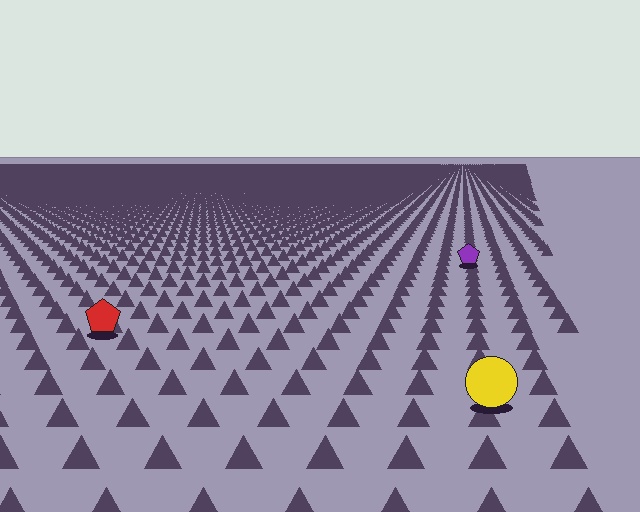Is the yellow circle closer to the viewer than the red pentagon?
Yes. The yellow circle is closer — you can tell from the texture gradient: the ground texture is coarser near it.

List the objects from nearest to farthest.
From nearest to farthest: the yellow circle, the red pentagon, the purple pentagon.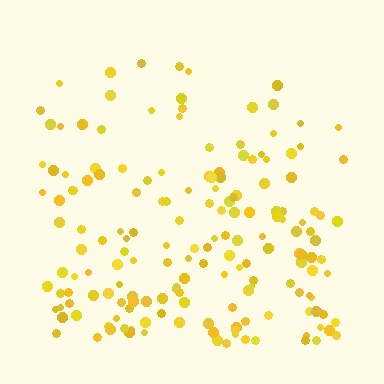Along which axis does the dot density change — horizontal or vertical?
Vertical.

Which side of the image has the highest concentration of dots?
The bottom.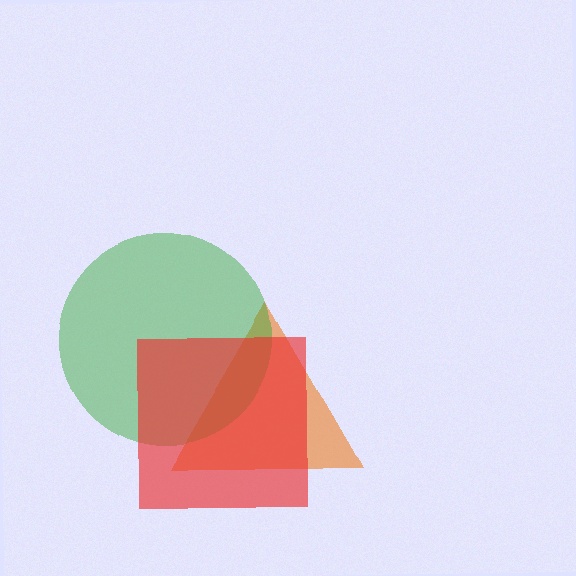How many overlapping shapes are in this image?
There are 3 overlapping shapes in the image.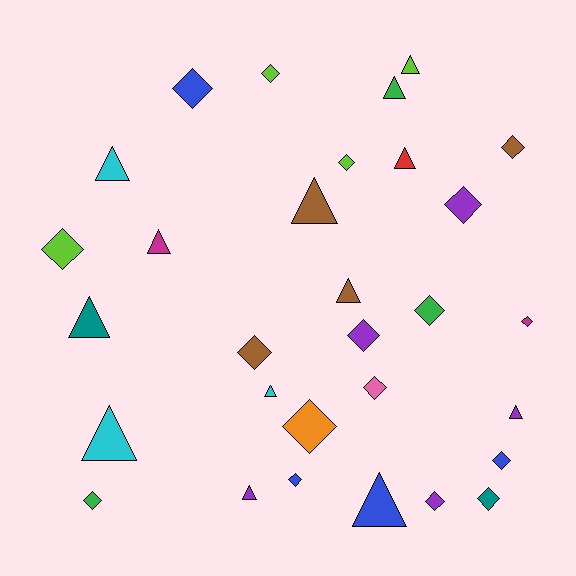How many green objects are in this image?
There are 3 green objects.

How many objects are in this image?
There are 30 objects.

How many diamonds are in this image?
There are 17 diamonds.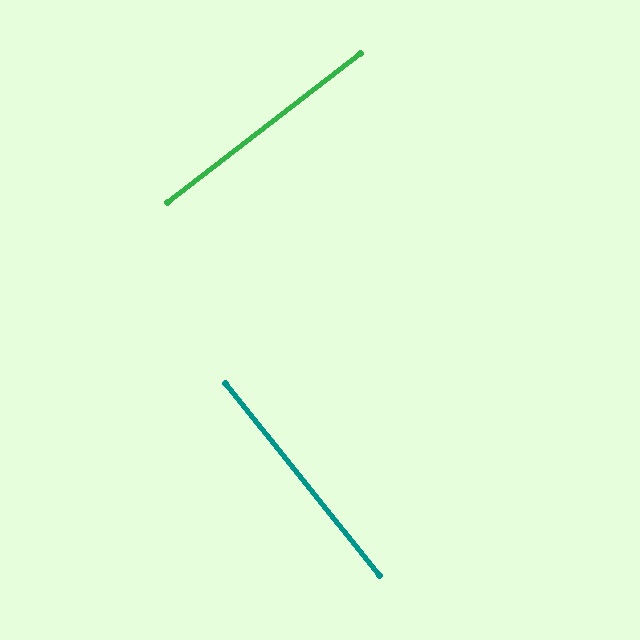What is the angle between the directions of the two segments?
Approximately 89 degrees.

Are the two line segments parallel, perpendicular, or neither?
Perpendicular — they meet at approximately 89°.